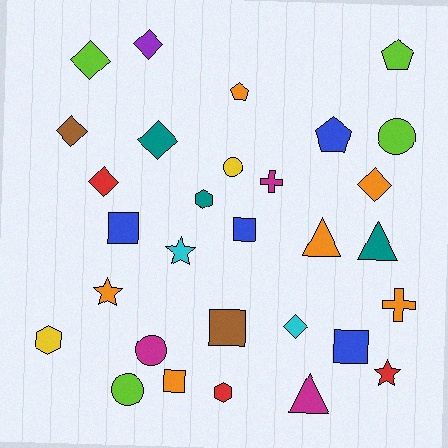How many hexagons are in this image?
There are 3 hexagons.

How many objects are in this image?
There are 30 objects.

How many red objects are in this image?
There are 3 red objects.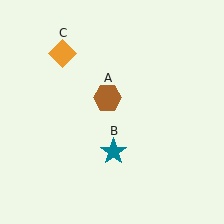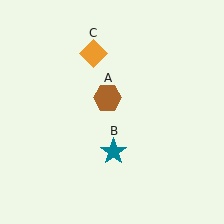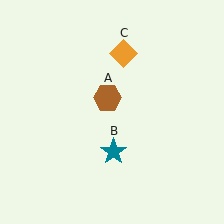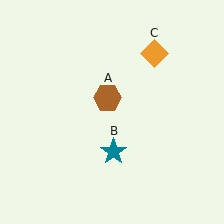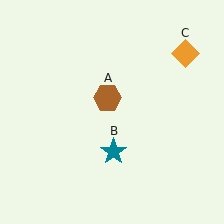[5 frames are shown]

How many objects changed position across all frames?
1 object changed position: orange diamond (object C).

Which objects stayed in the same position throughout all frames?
Brown hexagon (object A) and teal star (object B) remained stationary.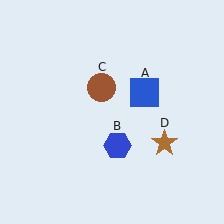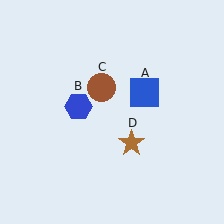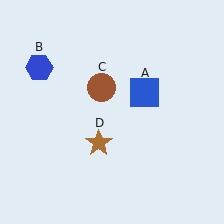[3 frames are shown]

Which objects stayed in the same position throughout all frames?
Blue square (object A) and brown circle (object C) remained stationary.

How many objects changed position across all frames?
2 objects changed position: blue hexagon (object B), brown star (object D).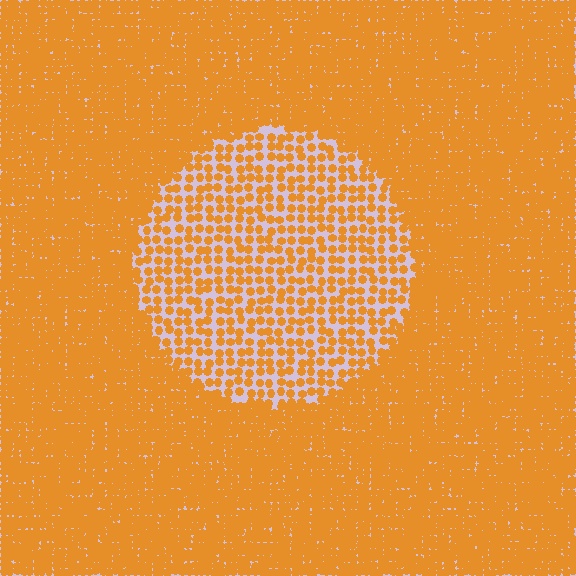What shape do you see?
I see a circle.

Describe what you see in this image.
The image contains small orange elements arranged at two different densities. A circle-shaped region is visible where the elements are less densely packed than the surrounding area.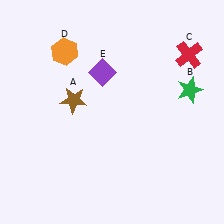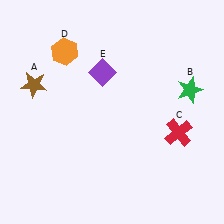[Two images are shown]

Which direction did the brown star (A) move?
The brown star (A) moved left.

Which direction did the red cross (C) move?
The red cross (C) moved down.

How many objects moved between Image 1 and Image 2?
2 objects moved between the two images.